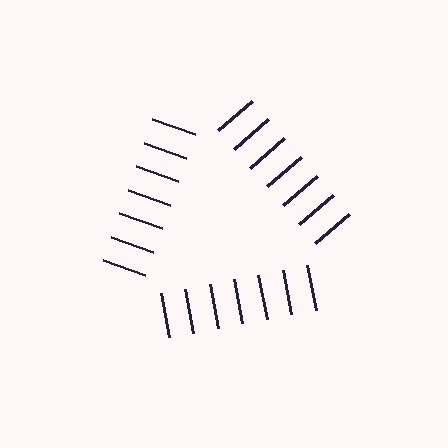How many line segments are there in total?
21 — 7 along each of the 3 edges.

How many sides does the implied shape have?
3 sides — the line-ends trace a triangle.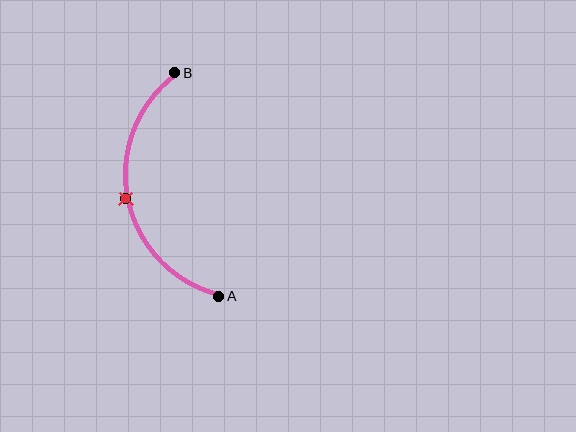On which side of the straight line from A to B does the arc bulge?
The arc bulges to the left of the straight line connecting A and B.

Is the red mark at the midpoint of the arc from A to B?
Yes. The red mark lies on the arc at equal arc-length from both A and B — it is the arc midpoint.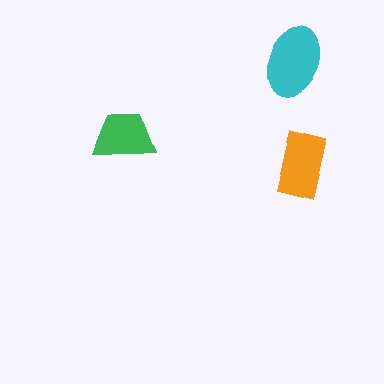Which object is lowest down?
The orange rectangle is bottommost.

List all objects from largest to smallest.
The cyan ellipse, the orange rectangle, the green trapezoid.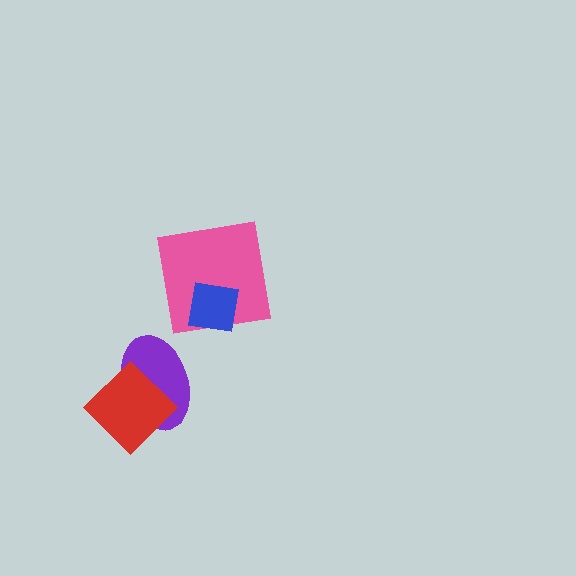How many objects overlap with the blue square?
1 object overlaps with the blue square.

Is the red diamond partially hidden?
No, no other shape covers it.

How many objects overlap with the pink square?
1 object overlaps with the pink square.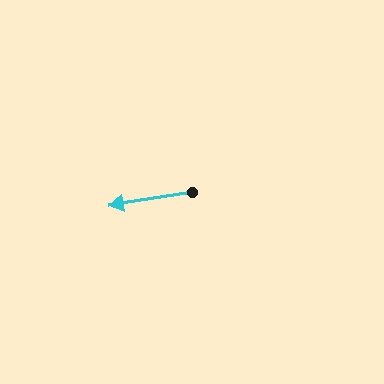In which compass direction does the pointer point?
West.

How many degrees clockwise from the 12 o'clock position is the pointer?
Approximately 261 degrees.